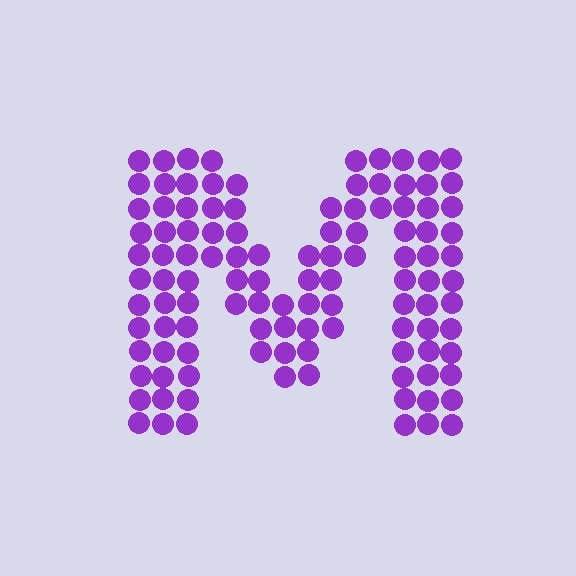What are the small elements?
The small elements are circles.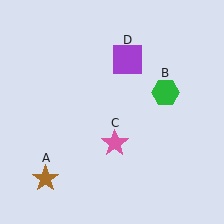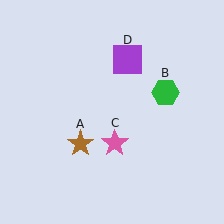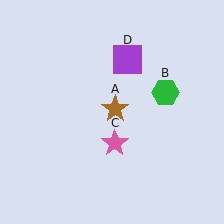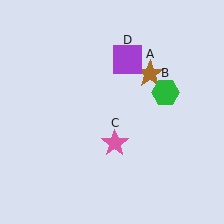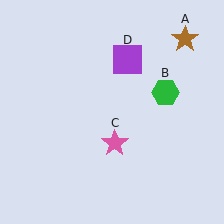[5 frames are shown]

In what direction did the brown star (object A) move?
The brown star (object A) moved up and to the right.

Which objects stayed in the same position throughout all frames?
Green hexagon (object B) and pink star (object C) and purple square (object D) remained stationary.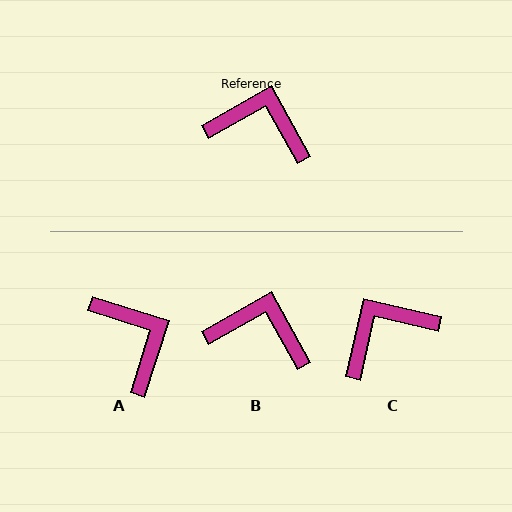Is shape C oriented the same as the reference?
No, it is off by about 48 degrees.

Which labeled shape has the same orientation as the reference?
B.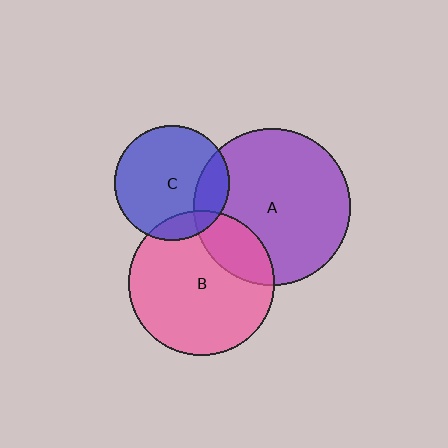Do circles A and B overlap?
Yes.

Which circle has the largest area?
Circle A (purple).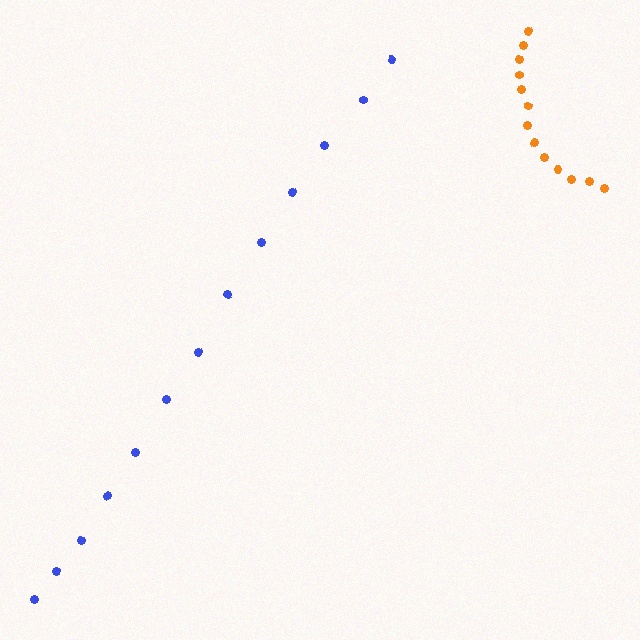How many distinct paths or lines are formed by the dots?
There are 2 distinct paths.